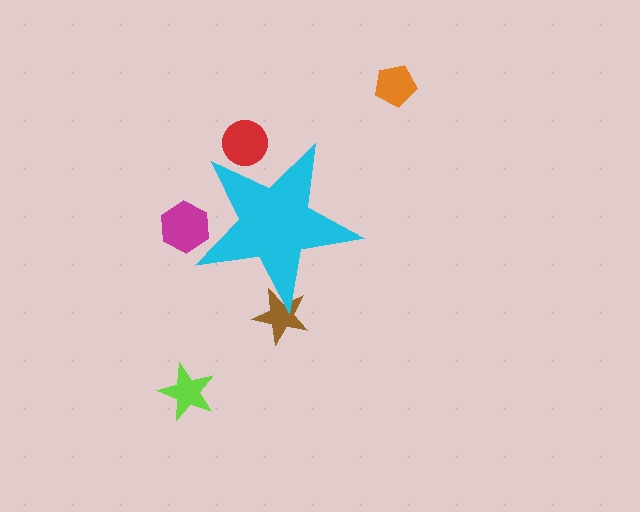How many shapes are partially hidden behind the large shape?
3 shapes are partially hidden.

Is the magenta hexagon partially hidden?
Yes, the magenta hexagon is partially hidden behind the cyan star.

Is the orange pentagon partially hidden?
No, the orange pentagon is fully visible.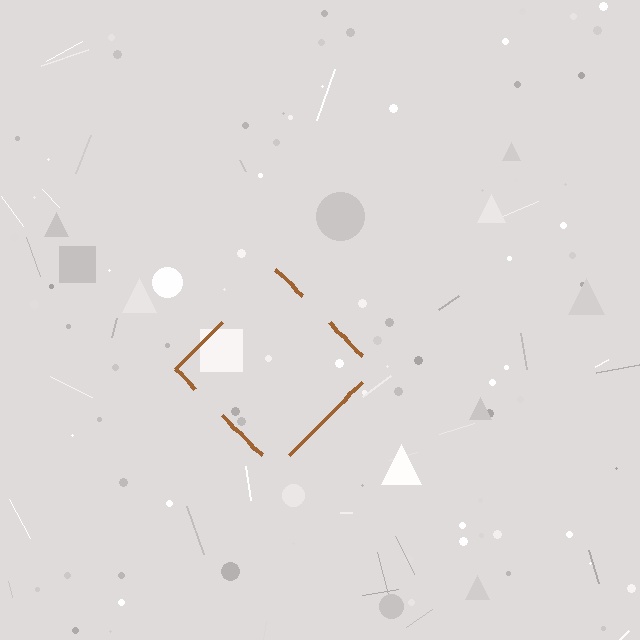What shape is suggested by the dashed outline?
The dashed outline suggests a diamond.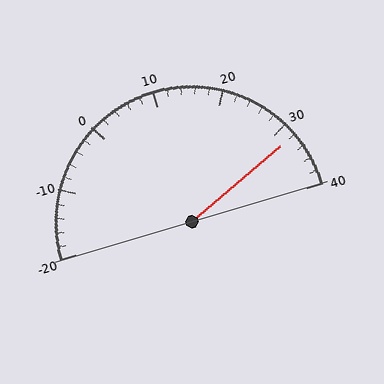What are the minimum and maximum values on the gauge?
The gauge ranges from -20 to 40.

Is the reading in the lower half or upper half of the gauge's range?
The reading is in the upper half of the range (-20 to 40).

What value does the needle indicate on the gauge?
The needle indicates approximately 32.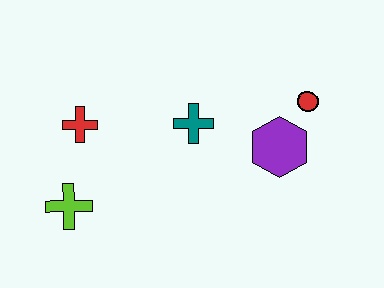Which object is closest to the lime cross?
The red cross is closest to the lime cross.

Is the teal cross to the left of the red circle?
Yes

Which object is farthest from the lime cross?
The red circle is farthest from the lime cross.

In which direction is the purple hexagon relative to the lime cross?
The purple hexagon is to the right of the lime cross.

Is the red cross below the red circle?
Yes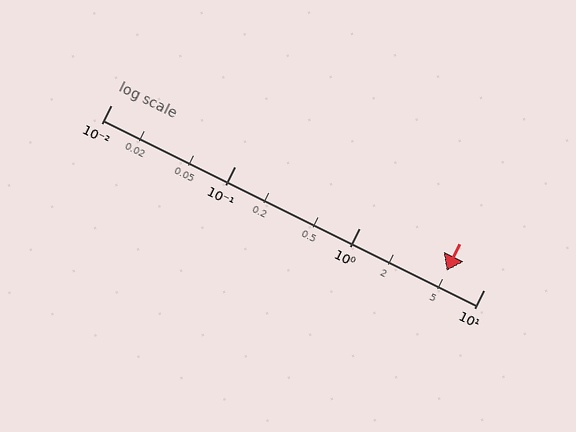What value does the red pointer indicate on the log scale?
The pointer indicates approximately 5.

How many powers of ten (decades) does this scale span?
The scale spans 3 decades, from 0.01 to 10.